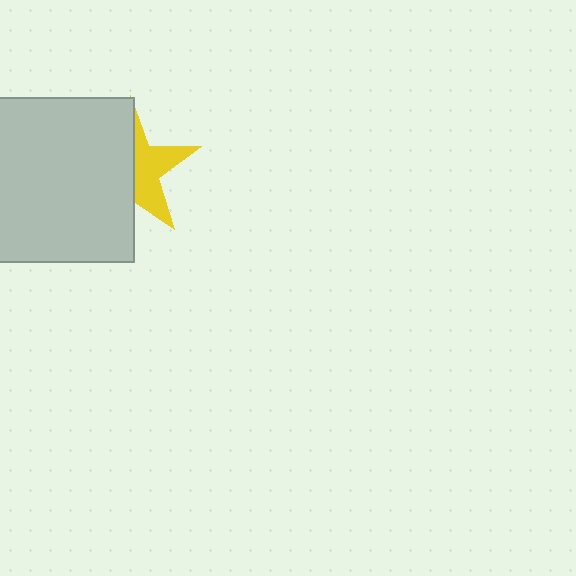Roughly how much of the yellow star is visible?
A small part of it is visible (roughly 43%).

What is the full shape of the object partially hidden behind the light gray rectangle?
The partially hidden object is a yellow star.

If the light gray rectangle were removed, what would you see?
You would see the complete yellow star.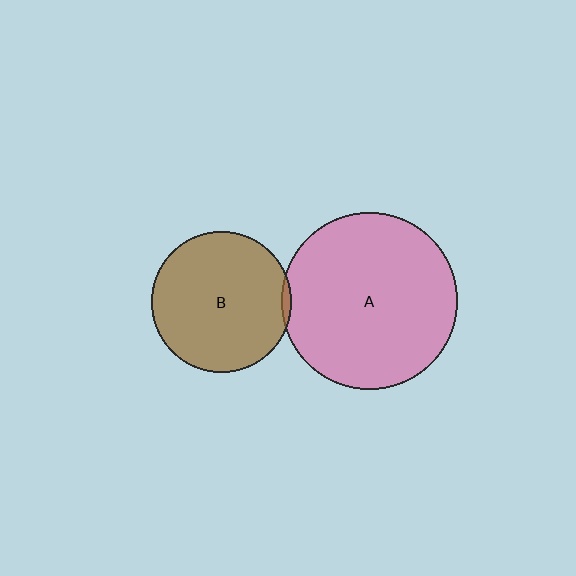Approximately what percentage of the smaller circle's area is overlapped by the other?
Approximately 5%.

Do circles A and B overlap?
Yes.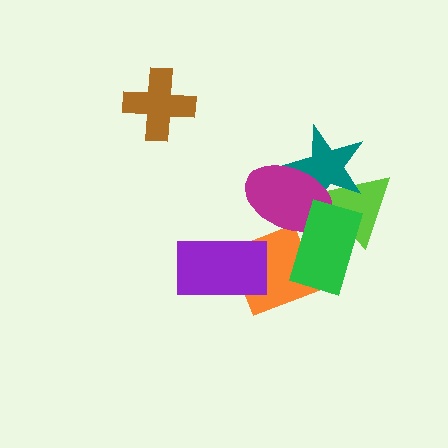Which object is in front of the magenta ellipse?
The green rectangle is in front of the magenta ellipse.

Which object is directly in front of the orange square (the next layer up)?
The purple rectangle is directly in front of the orange square.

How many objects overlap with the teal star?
2 objects overlap with the teal star.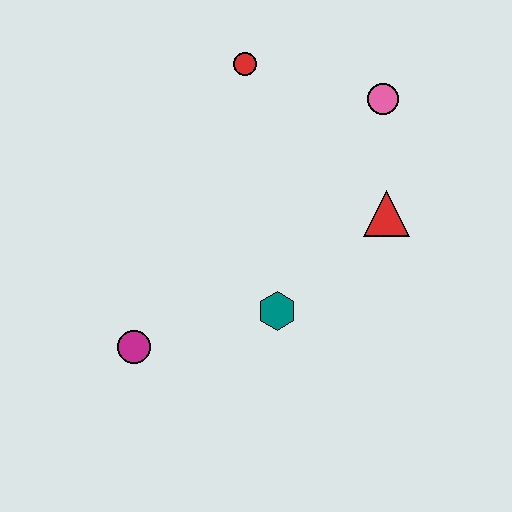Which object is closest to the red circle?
The pink circle is closest to the red circle.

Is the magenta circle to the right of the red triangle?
No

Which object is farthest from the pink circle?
The magenta circle is farthest from the pink circle.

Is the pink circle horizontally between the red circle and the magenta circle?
No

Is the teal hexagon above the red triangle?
No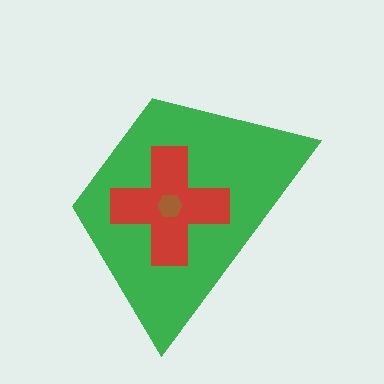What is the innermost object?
The brown hexagon.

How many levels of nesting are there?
3.